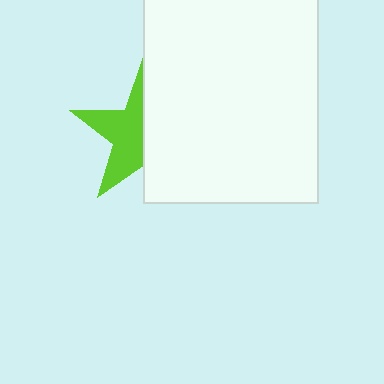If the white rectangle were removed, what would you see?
You would see the complete lime star.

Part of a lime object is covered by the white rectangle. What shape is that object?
It is a star.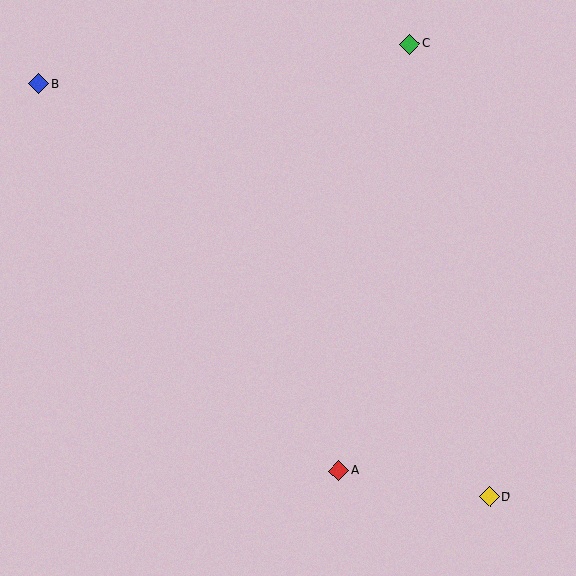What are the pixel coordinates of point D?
Point D is at (490, 497).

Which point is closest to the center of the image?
Point A at (339, 471) is closest to the center.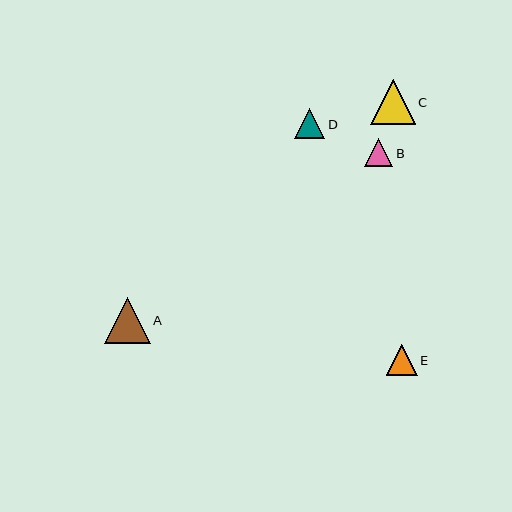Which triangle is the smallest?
Triangle B is the smallest with a size of approximately 28 pixels.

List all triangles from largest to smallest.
From largest to smallest: A, C, E, D, B.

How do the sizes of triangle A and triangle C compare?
Triangle A and triangle C are approximately the same size.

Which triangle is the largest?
Triangle A is the largest with a size of approximately 46 pixels.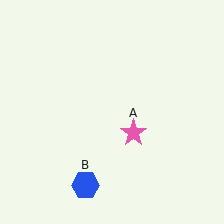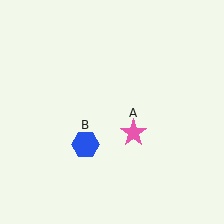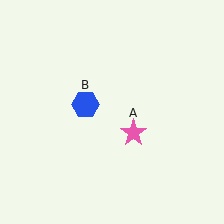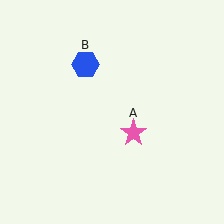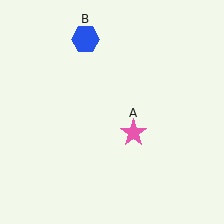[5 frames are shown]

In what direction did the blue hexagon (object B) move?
The blue hexagon (object B) moved up.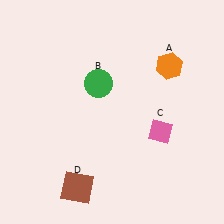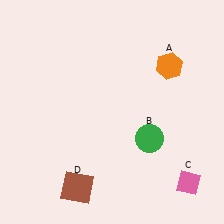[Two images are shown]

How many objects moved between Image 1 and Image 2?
2 objects moved between the two images.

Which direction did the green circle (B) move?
The green circle (B) moved down.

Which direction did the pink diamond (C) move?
The pink diamond (C) moved down.